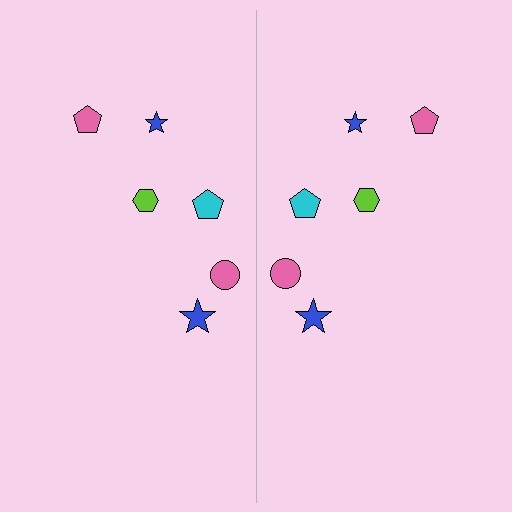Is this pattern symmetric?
Yes, this pattern has bilateral (reflection) symmetry.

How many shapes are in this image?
There are 12 shapes in this image.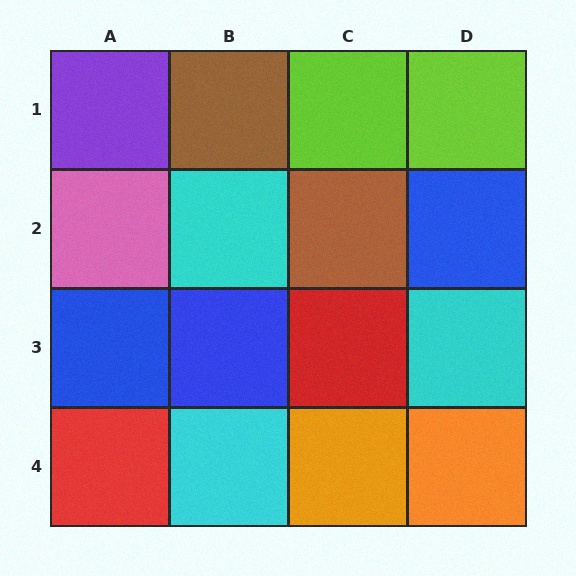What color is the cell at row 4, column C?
Orange.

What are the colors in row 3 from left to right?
Blue, blue, red, cyan.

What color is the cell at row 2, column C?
Brown.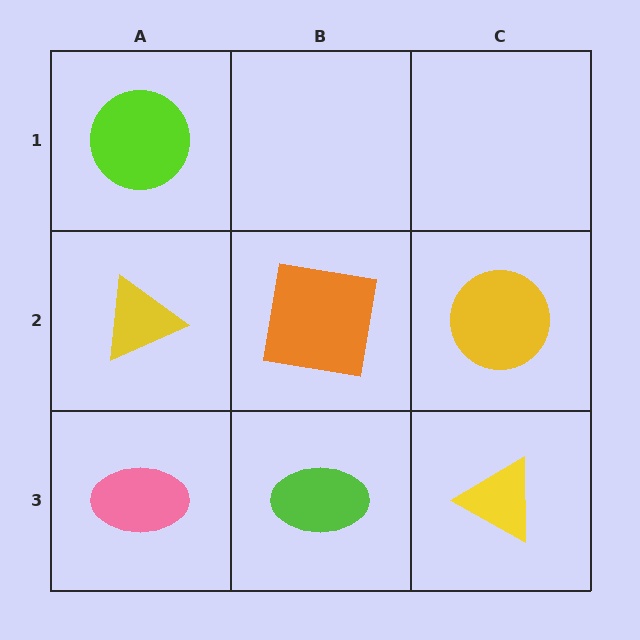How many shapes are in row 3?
3 shapes.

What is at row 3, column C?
A yellow triangle.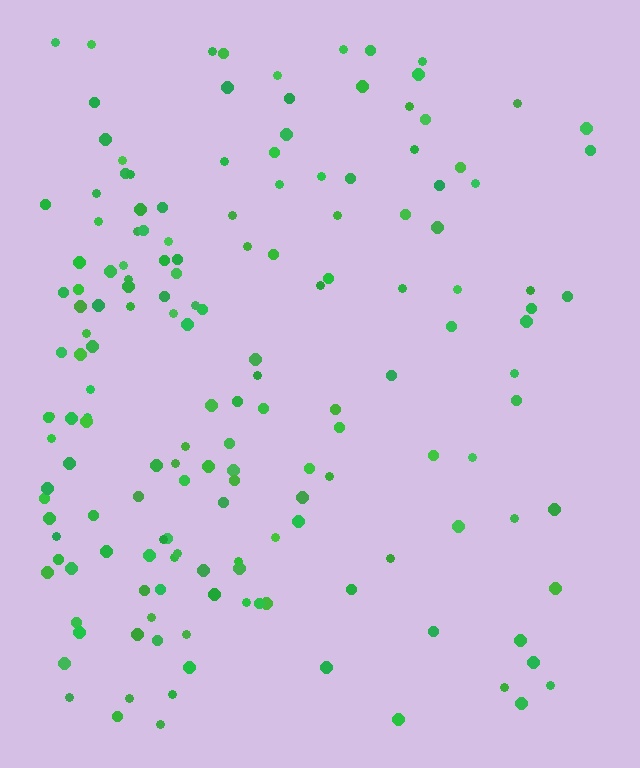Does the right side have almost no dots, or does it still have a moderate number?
Still a moderate number, just noticeably fewer than the left.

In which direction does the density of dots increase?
From right to left, with the left side densest.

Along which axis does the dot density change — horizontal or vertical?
Horizontal.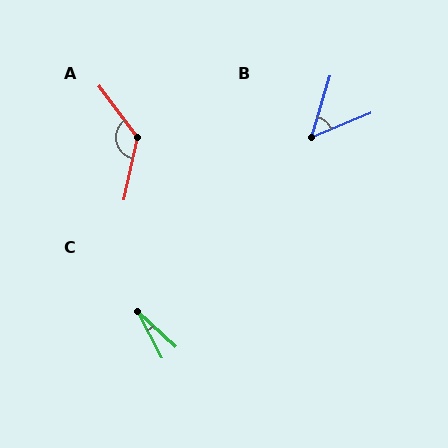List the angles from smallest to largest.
C (19°), B (51°), A (131°).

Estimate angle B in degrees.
Approximately 51 degrees.